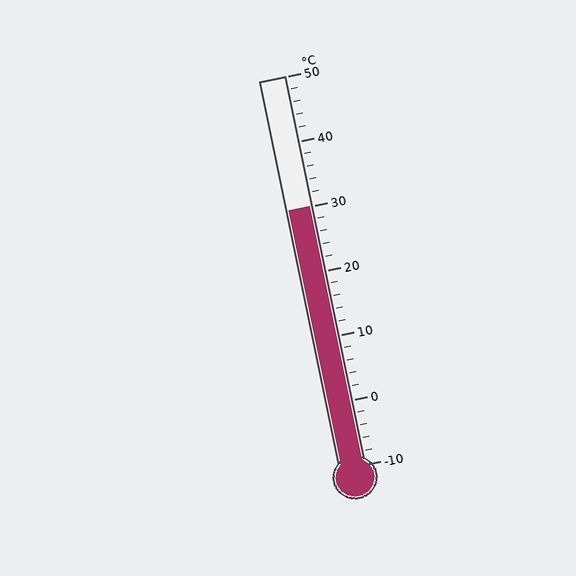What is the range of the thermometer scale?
The thermometer scale ranges from -10°C to 50°C.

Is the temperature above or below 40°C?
The temperature is below 40°C.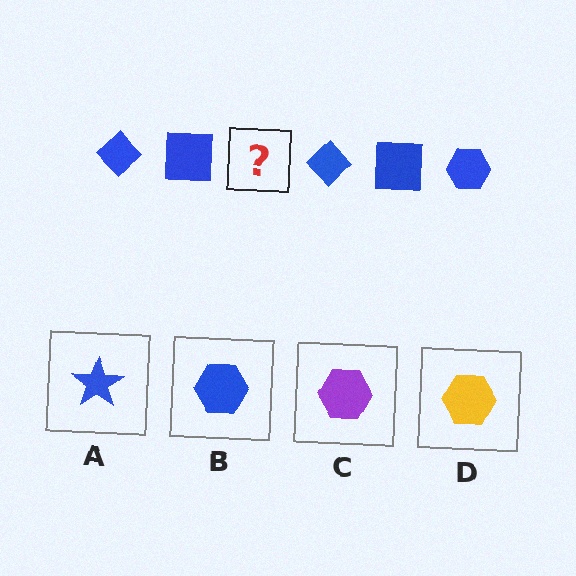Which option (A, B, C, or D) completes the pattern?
B.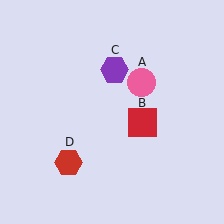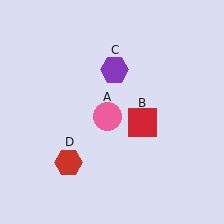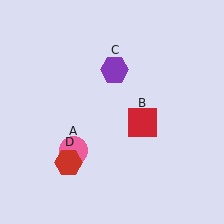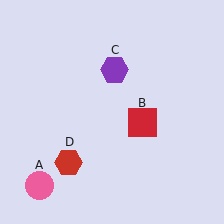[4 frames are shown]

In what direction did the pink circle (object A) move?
The pink circle (object A) moved down and to the left.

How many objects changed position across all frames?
1 object changed position: pink circle (object A).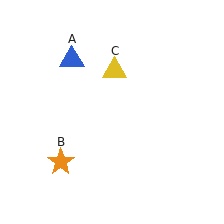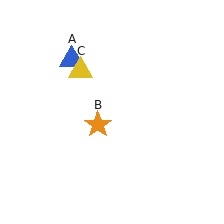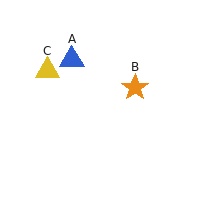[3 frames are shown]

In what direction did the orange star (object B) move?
The orange star (object B) moved up and to the right.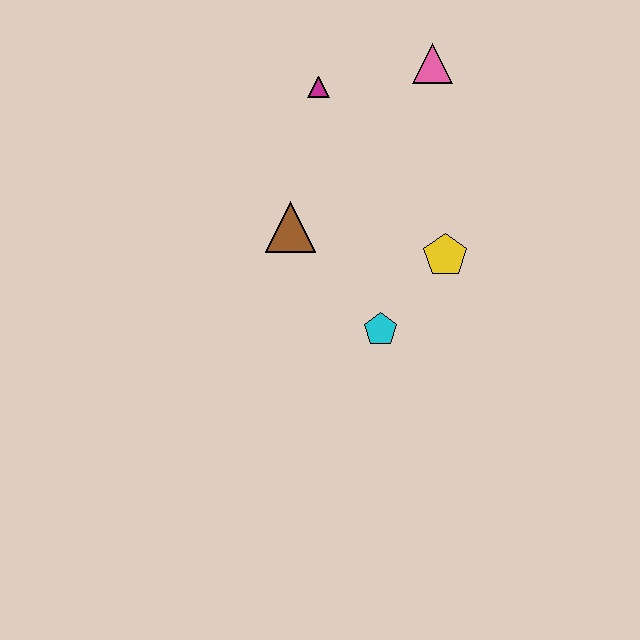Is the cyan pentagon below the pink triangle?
Yes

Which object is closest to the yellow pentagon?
The cyan pentagon is closest to the yellow pentagon.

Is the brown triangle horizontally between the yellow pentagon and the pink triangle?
No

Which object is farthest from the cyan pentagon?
The pink triangle is farthest from the cyan pentagon.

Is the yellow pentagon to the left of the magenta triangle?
No